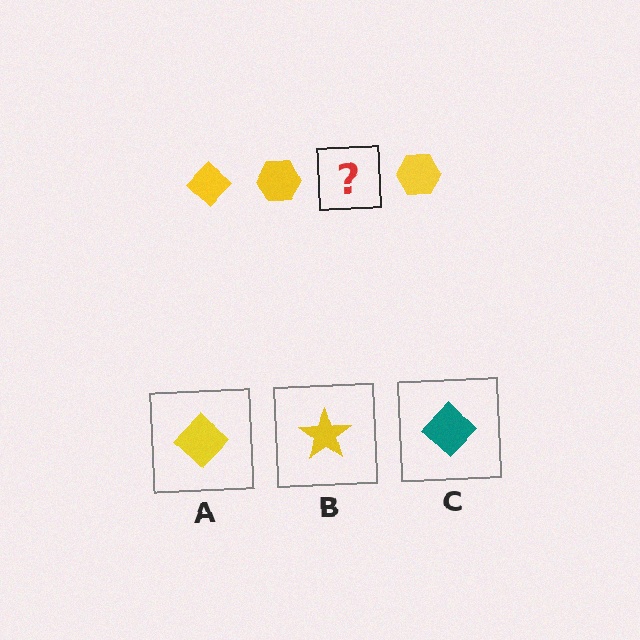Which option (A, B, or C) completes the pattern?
A.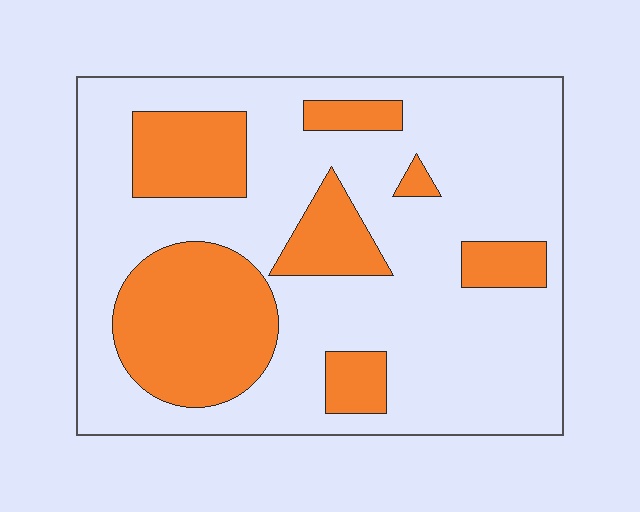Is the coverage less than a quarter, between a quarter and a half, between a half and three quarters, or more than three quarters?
Between a quarter and a half.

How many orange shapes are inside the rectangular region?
7.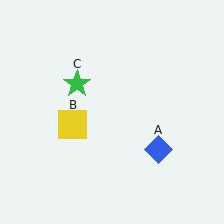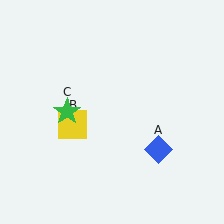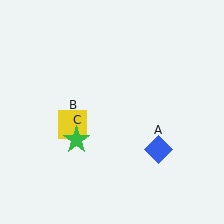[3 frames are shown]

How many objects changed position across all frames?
1 object changed position: green star (object C).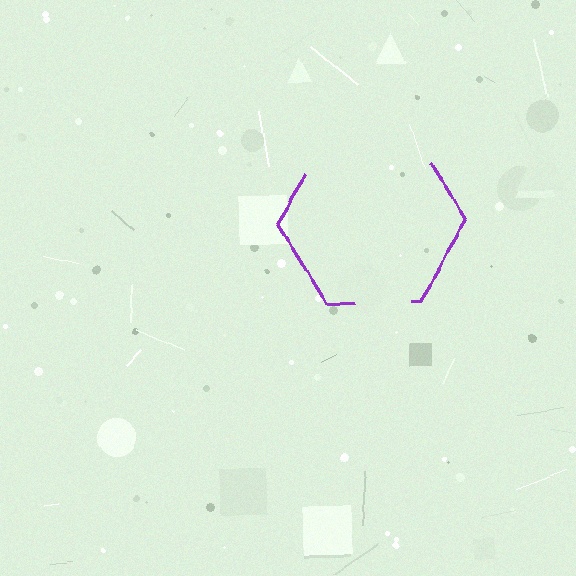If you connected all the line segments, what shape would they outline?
They would outline a hexagon.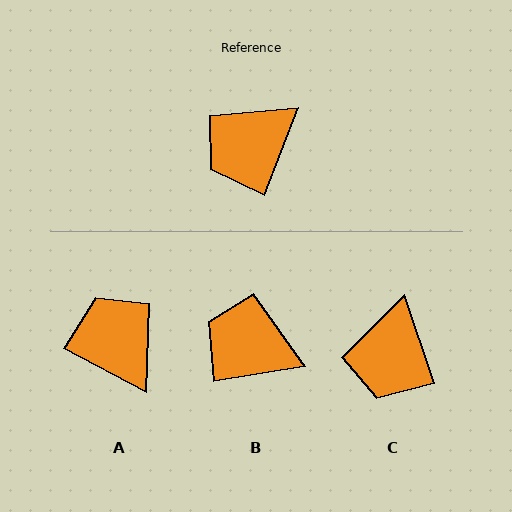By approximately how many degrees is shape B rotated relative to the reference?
Approximately 59 degrees clockwise.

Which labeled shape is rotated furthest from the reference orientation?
A, about 96 degrees away.